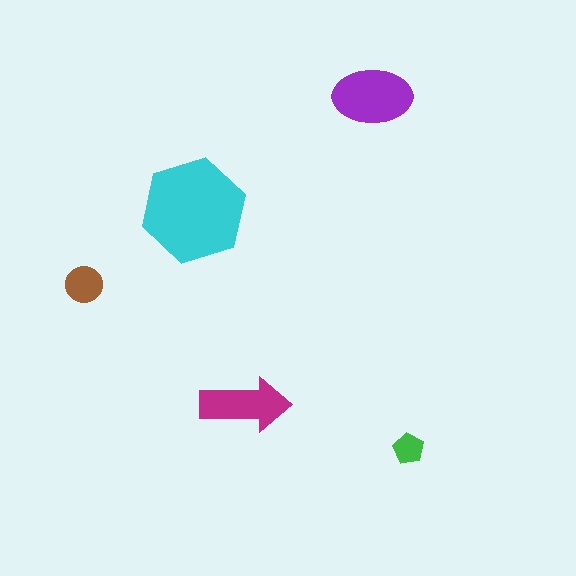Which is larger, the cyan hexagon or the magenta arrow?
The cyan hexagon.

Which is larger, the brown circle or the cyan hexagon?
The cyan hexagon.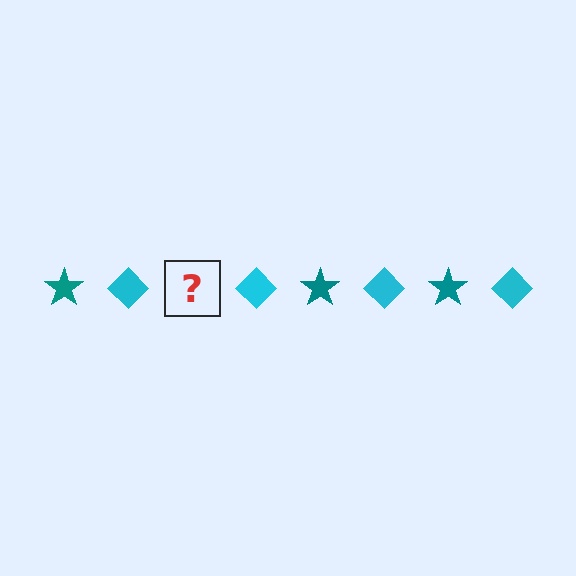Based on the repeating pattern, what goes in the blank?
The blank should be a teal star.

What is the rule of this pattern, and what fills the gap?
The rule is that the pattern alternates between teal star and cyan diamond. The gap should be filled with a teal star.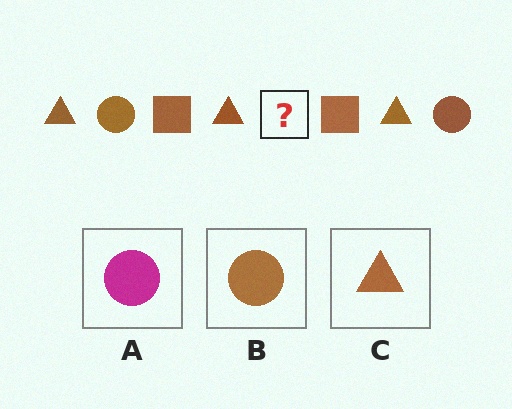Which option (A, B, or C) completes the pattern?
B.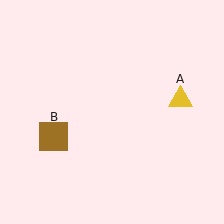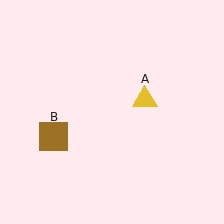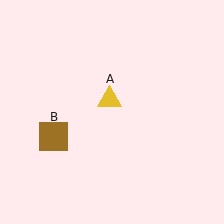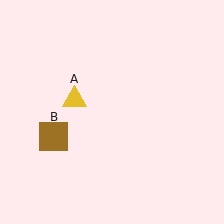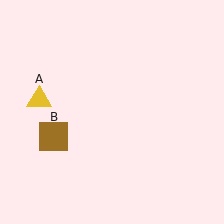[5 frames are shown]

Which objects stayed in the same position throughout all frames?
Brown square (object B) remained stationary.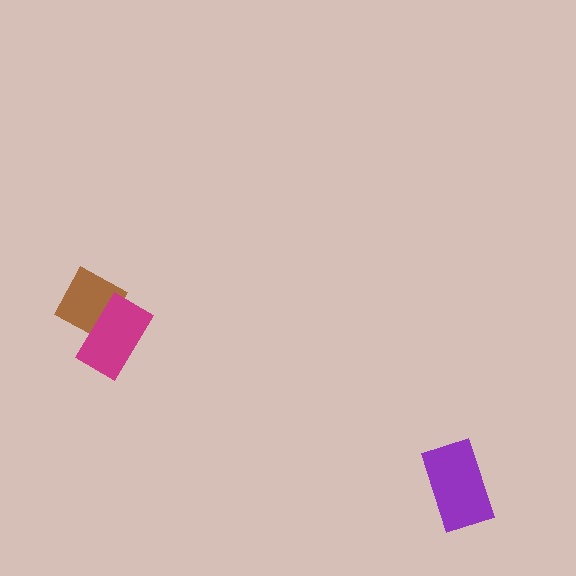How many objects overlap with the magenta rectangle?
1 object overlaps with the magenta rectangle.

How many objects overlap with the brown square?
1 object overlaps with the brown square.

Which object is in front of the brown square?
The magenta rectangle is in front of the brown square.